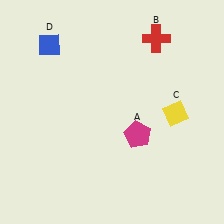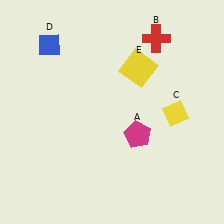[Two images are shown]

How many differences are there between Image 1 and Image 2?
There is 1 difference between the two images.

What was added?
A yellow square (E) was added in Image 2.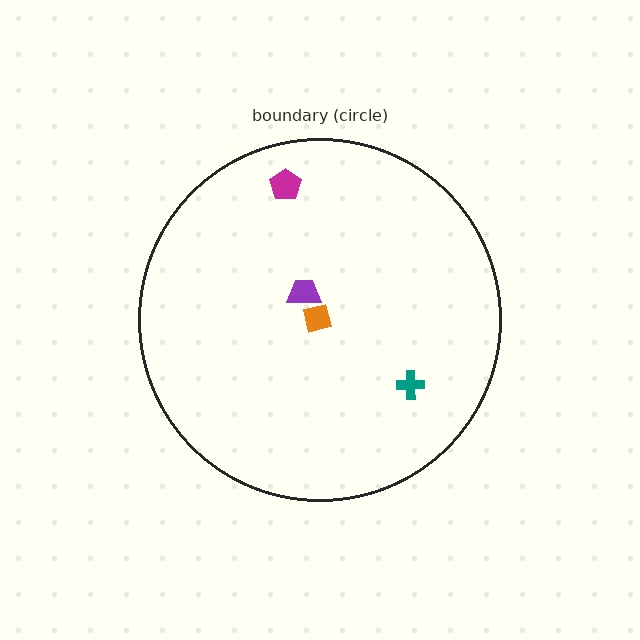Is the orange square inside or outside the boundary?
Inside.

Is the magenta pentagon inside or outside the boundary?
Inside.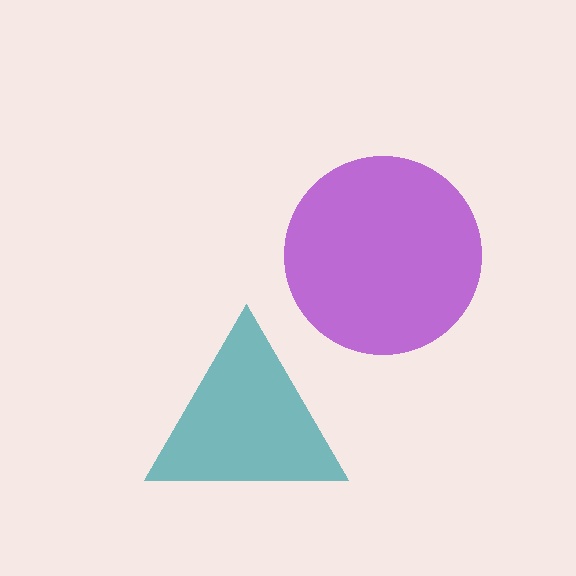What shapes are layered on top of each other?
The layered shapes are: a purple circle, a teal triangle.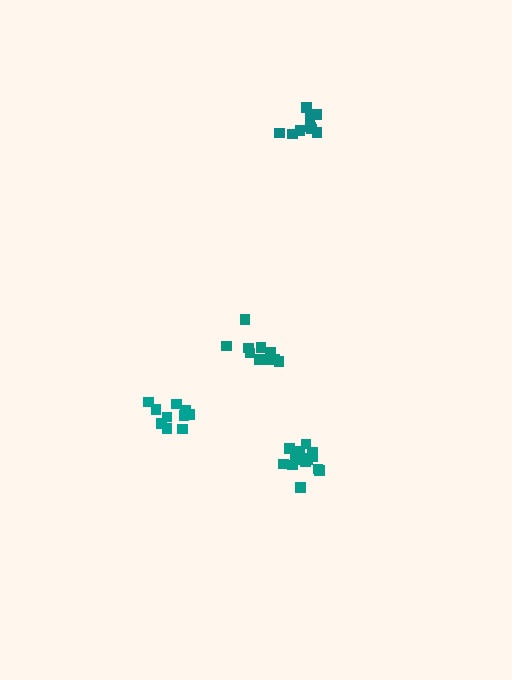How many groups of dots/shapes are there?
There are 4 groups.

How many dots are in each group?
Group 1: 11 dots, Group 2: 15 dots, Group 3: 10 dots, Group 4: 9 dots (45 total).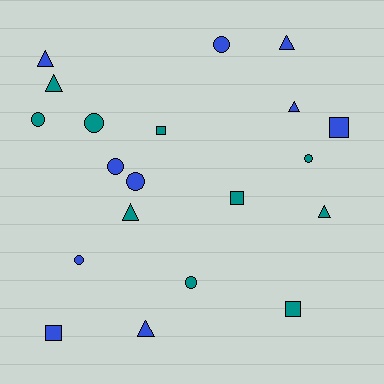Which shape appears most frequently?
Circle, with 8 objects.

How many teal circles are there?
There are 4 teal circles.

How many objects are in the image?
There are 20 objects.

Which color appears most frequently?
Teal, with 10 objects.